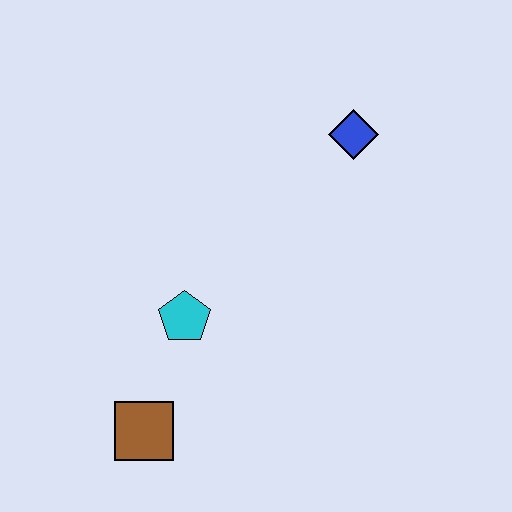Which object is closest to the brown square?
The cyan pentagon is closest to the brown square.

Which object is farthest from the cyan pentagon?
The blue diamond is farthest from the cyan pentagon.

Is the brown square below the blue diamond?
Yes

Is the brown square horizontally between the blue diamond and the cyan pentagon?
No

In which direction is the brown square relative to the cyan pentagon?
The brown square is below the cyan pentagon.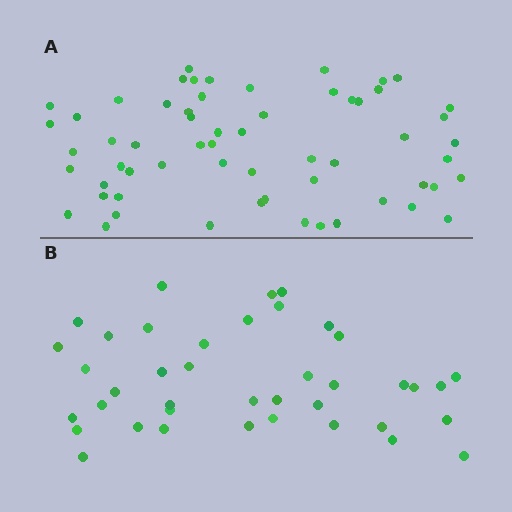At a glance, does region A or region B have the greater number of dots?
Region A (the top region) has more dots.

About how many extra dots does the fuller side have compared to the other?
Region A has approximately 20 more dots than region B.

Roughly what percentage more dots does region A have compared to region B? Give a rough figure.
About 50% more.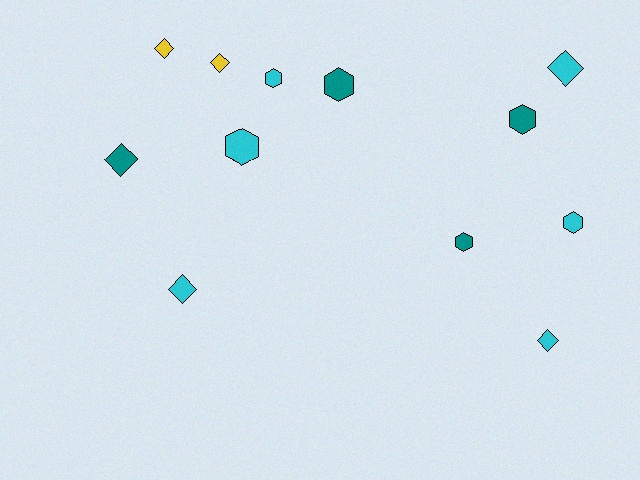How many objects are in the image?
There are 12 objects.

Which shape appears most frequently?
Diamond, with 6 objects.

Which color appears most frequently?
Cyan, with 6 objects.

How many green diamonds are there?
There are no green diamonds.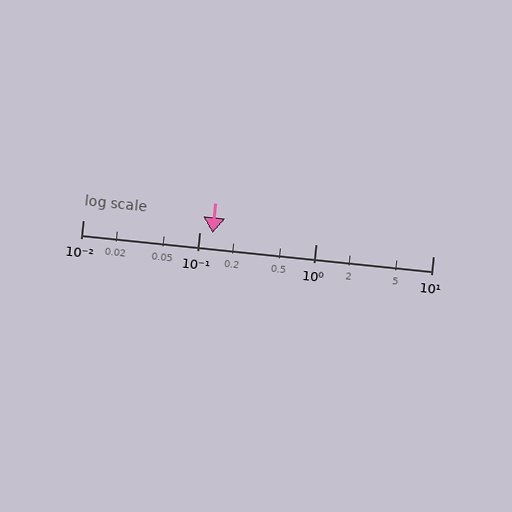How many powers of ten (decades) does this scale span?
The scale spans 3 decades, from 0.01 to 10.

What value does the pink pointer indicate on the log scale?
The pointer indicates approximately 0.13.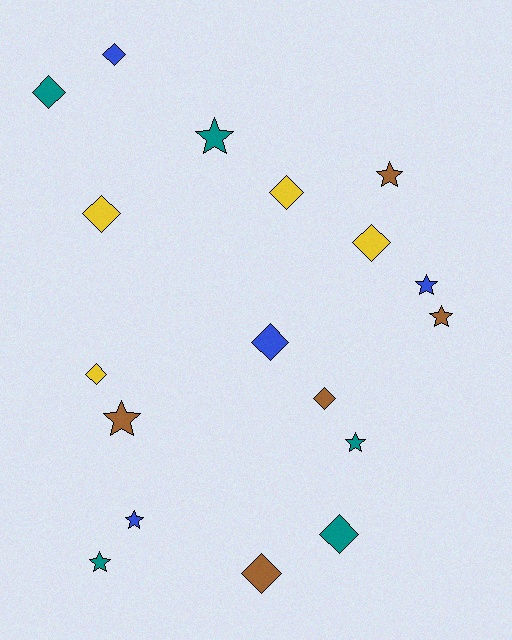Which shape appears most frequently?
Diamond, with 10 objects.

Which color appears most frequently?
Brown, with 5 objects.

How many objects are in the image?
There are 18 objects.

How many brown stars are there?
There are 3 brown stars.